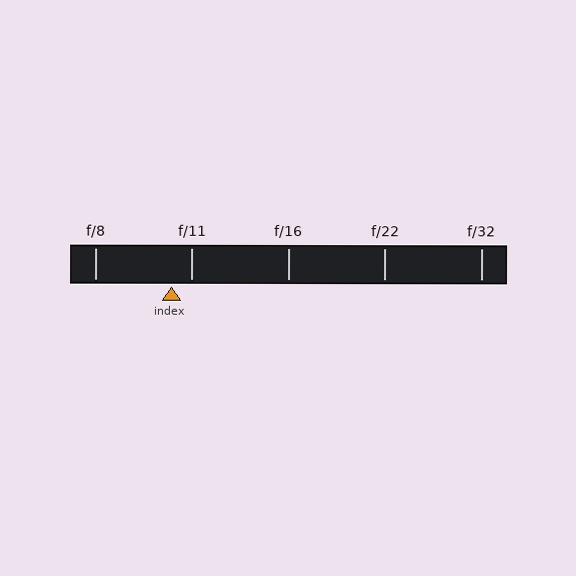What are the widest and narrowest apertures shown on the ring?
The widest aperture shown is f/8 and the narrowest is f/32.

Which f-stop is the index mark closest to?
The index mark is closest to f/11.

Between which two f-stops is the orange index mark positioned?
The index mark is between f/8 and f/11.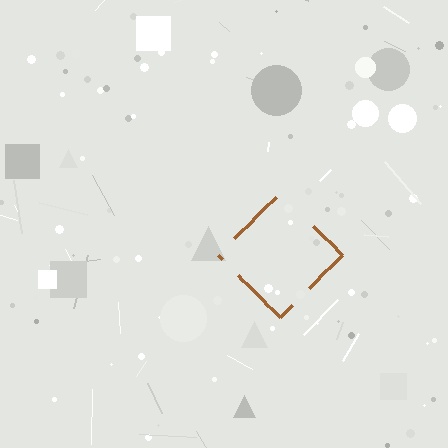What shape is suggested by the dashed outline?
The dashed outline suggests a diamond.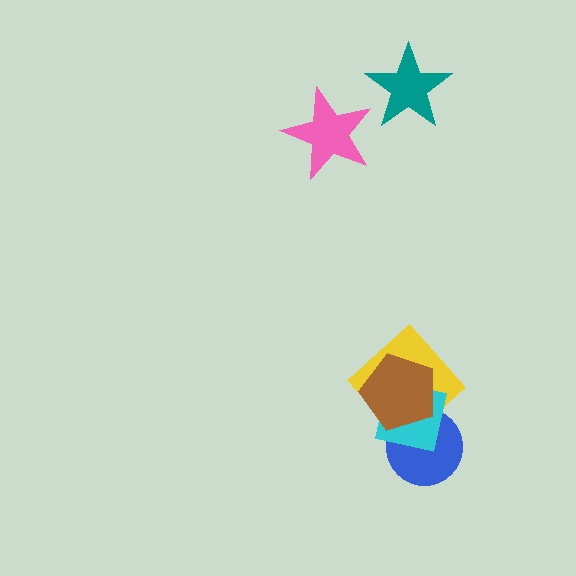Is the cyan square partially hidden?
Yes, it is partially covered by another shape.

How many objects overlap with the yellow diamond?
3 objects overlap with the yellow diamond.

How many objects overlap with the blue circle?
3 objects overlap with the blue circle.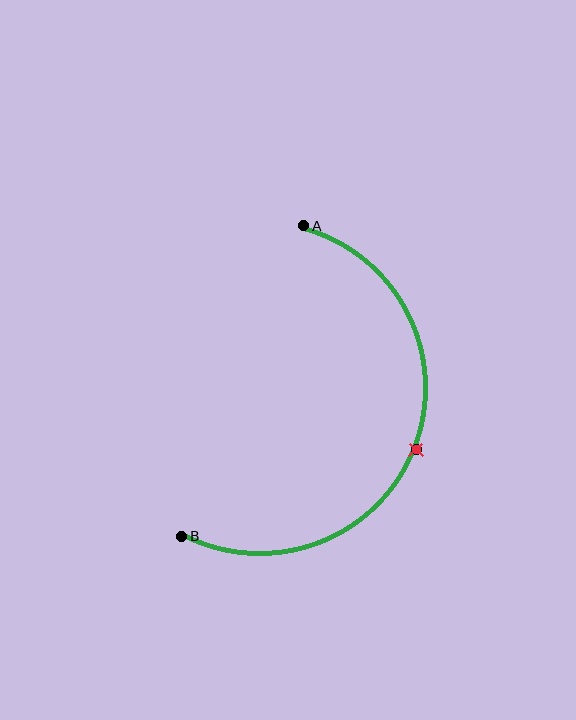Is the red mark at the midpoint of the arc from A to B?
Yes. The red mark lies on the arc at equal arc-length from both A and B — it is the arc midpoint.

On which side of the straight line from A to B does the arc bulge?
The arc bulges to the right of the straight line connecting A and B.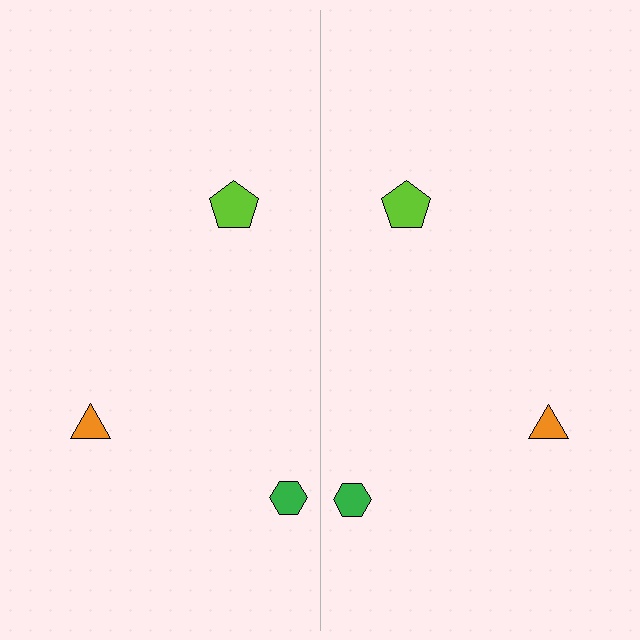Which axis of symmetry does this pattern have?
The pattern has a vertical axis of symmetry running through the center of the image.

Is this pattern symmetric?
Yes, this pattern has bilateral (reflection) symmetry.